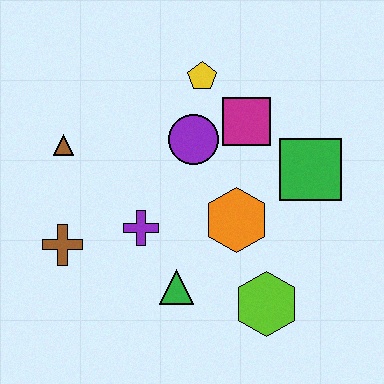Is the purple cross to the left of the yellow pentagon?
Yes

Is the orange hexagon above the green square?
No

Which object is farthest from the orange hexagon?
The brown triangle is farthest from the orange hexagon.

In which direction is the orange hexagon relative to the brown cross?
The orange hexagon is to the right of the brown cross.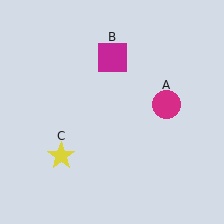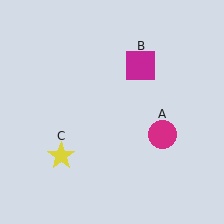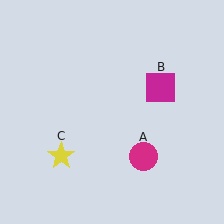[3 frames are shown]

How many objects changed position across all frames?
2 objects changed position: magenta circle (object A), magenta square (object B).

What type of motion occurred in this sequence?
The magenta circle (object A), magenta square (object B) rotated clockwise around the center of the scene.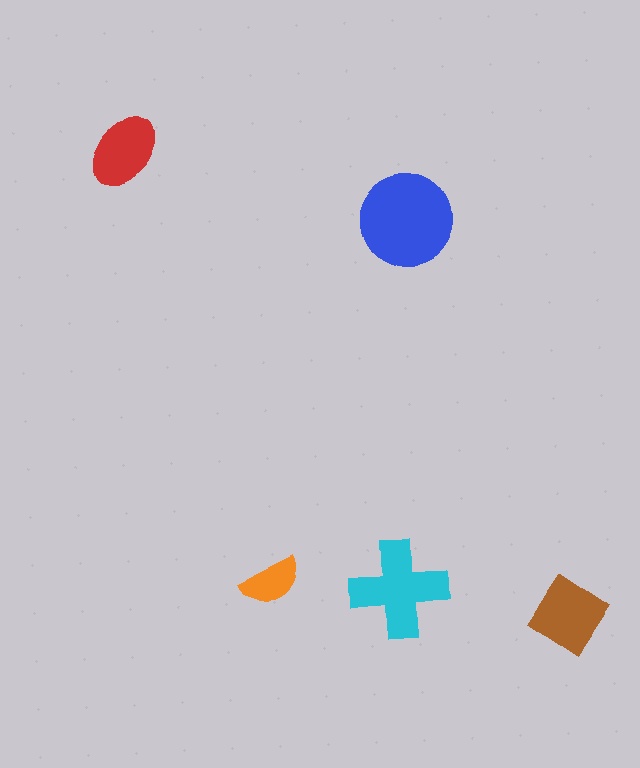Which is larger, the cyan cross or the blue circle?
The blue circle.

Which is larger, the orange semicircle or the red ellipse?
The red ellipse.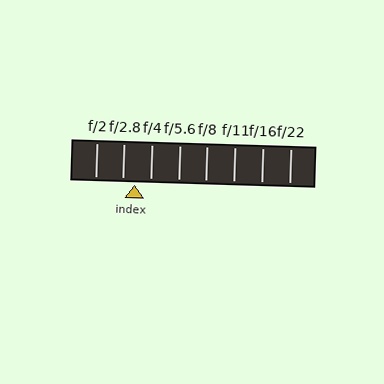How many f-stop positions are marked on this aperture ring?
There are 8 f-stop positions marked.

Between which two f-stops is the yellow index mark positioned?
The index mark is between f/2.8 and f/4.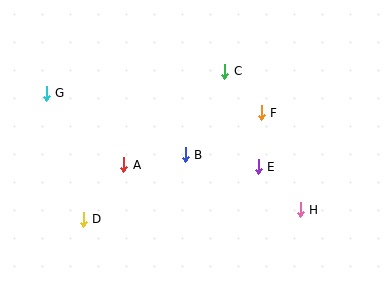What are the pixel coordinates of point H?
Point H is at (300, 210).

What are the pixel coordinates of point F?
Point F is at (261, 113).